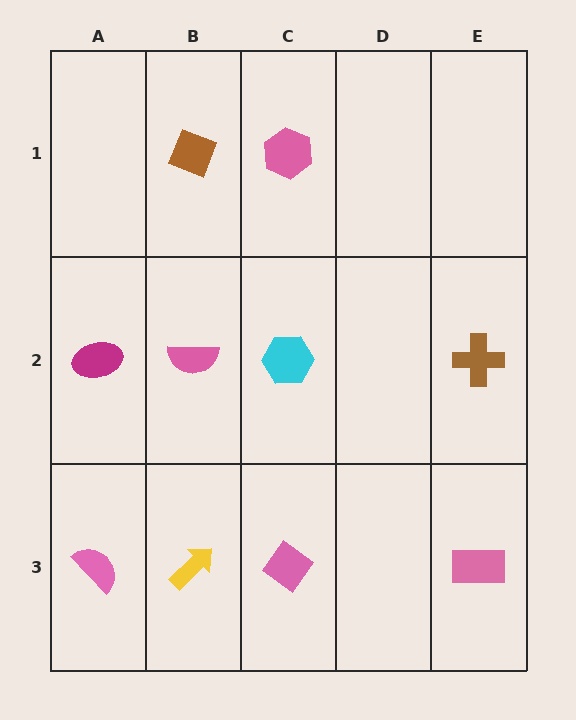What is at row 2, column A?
A magenta ellipse.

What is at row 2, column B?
A pink semicircle.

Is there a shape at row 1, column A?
No, that cell is empty.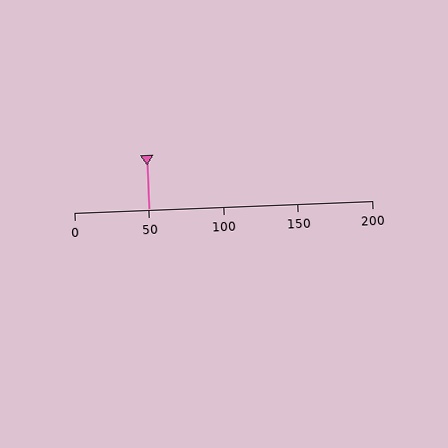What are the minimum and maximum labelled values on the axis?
The axis runs from 0 to 200.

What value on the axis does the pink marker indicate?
The marker indicates approximately 50.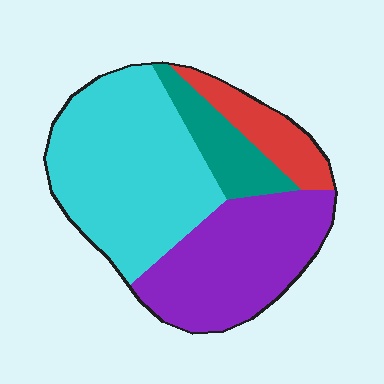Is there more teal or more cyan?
Cyan.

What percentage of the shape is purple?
Purple covers roughly 35% of the shape.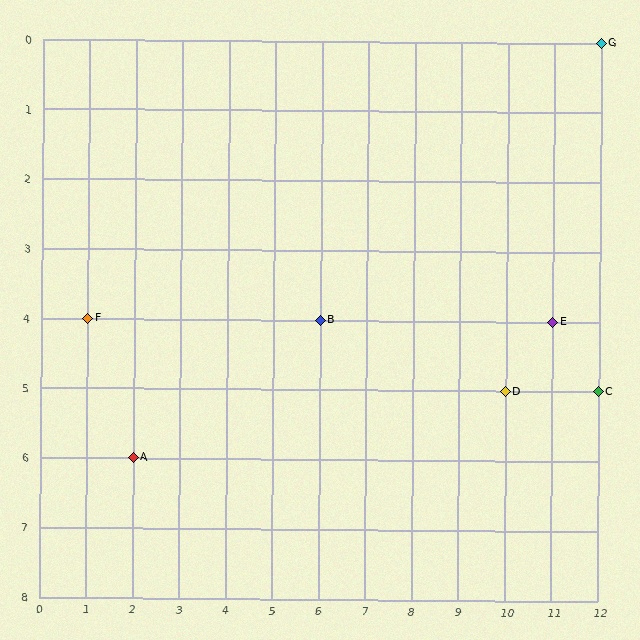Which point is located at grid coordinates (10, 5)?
Point D is at (10, 5).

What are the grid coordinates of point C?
Point C is at grid coordinates (12, 5).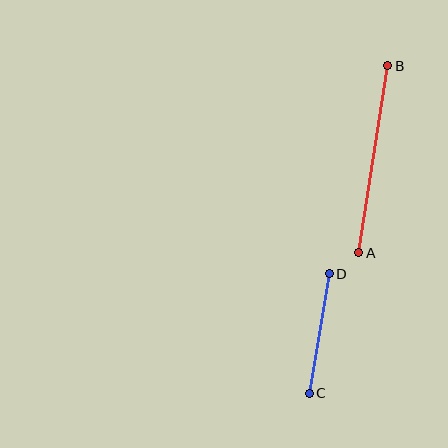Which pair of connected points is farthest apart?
Points A and B are farthest apart.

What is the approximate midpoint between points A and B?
The midpoint is at approximately (373, 159) pixels.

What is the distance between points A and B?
The distance is approximately 189 pixels.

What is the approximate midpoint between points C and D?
The midpoint is at approximately (319, 334) pixels.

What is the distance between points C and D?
The distance is approximately 121 pixels.